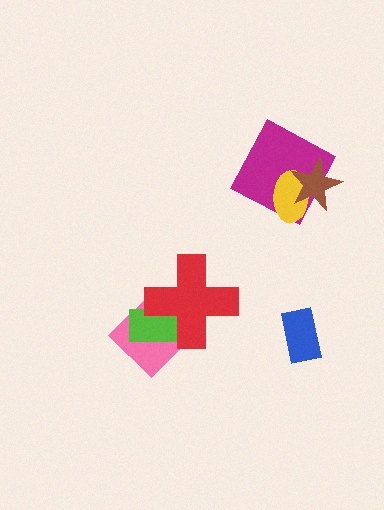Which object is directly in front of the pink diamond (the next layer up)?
The lime rectangle is directly in front of the pink diamond.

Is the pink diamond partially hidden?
Yes, it is partially covered by another shape.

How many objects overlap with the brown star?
2 objects overlap with the brown star.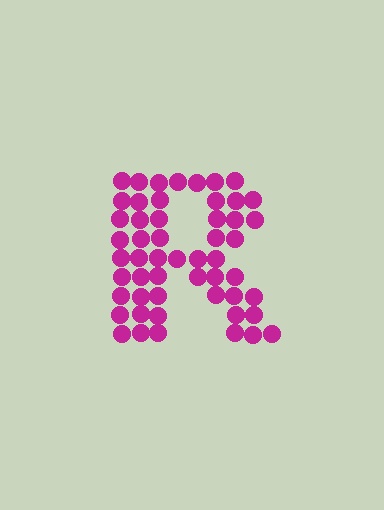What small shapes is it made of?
It is made of small circles.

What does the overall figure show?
The overall figure shows the letter R.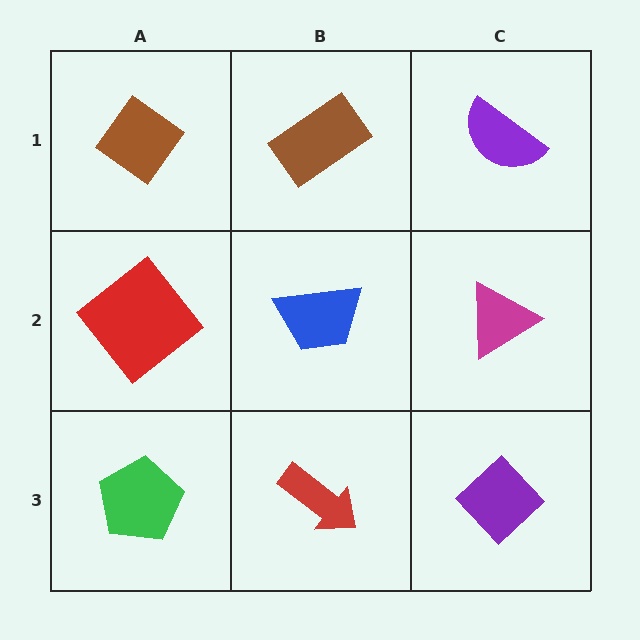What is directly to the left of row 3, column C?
A red arrow.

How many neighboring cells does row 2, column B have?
4.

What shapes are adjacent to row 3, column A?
A red diamond (row 2, column A), a red arrow (row 3, column B).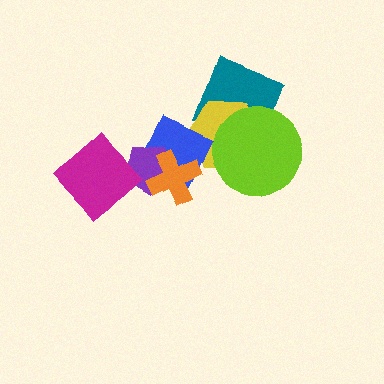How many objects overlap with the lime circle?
2 objects overlap with the lime circle.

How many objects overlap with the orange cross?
2 objects overlap with the orange cross.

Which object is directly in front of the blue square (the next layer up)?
The purple pentagon is directly in front of the blue square.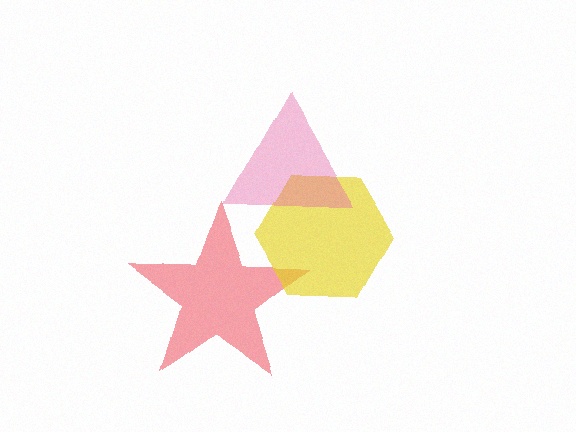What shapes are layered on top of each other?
The layered shapes are: a red star, a yellow hexagon, a pink triangle.